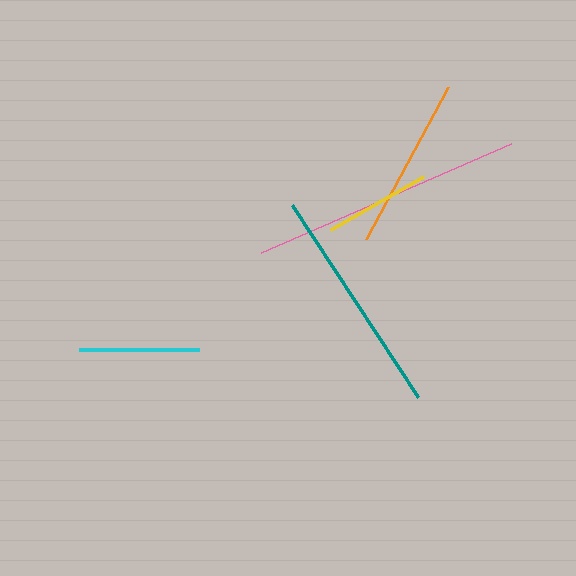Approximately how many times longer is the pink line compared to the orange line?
The pink line is approximately 1.6 times the length of the orange line.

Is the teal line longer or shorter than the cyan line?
The teal line is longer than the cyan line.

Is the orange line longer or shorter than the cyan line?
The orange line is longer than the cyan line.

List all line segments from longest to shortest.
From longest to shortest: pink, teal, orange, cyan, yellow.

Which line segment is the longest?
The pink line is the longest at approximately 273 pixels.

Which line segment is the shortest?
The yellow line is the shortest at approximately 108 pixels.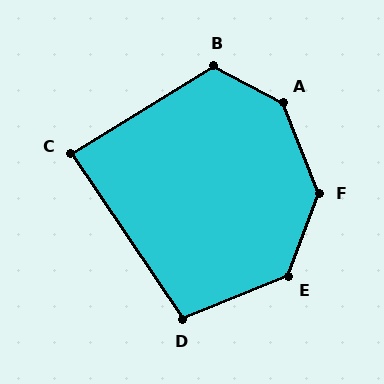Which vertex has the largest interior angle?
A, at approximately 139 degrees.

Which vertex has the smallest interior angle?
C, at approximately 87 degrees.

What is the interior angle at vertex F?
Approximately 137 degrees (obtuse).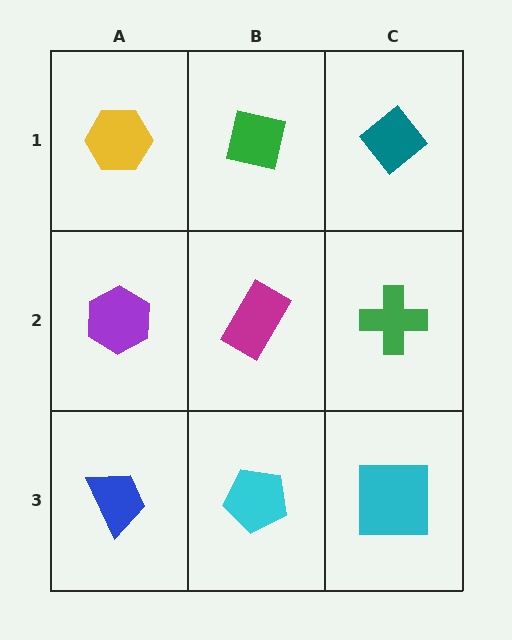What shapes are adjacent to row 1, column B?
A magenta rectangle (row 2, column B), a yellow hexagon (row 1, column A), a teal diamond (row 1, column C).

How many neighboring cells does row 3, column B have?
3.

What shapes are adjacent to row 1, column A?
A purple hexagon (row 2, column A), a green square (row 1, column B).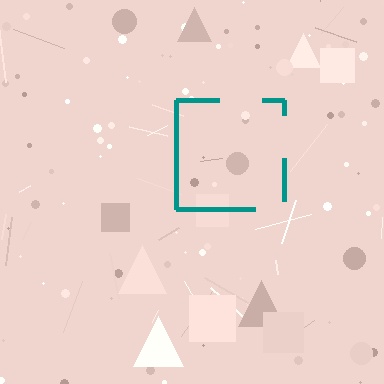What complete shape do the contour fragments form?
The contour fragments form a square.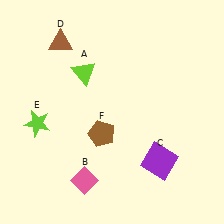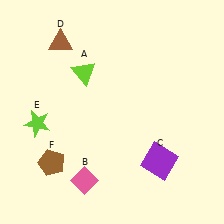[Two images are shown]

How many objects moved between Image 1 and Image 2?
1 object moved between the two images.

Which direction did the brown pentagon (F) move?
The brown pentagon (F) moved left.